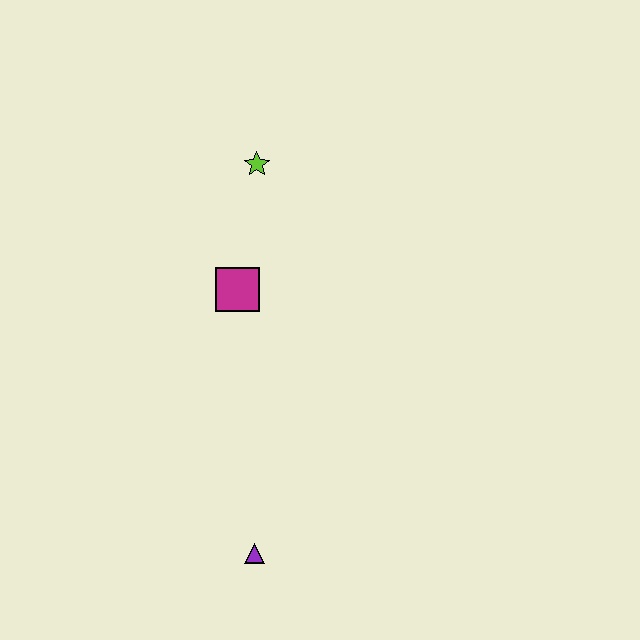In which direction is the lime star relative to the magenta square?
The lime star is above the magenta square.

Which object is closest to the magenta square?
The lime star is closest to the magenta square.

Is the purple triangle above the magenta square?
No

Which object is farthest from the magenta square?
The purple triangle is farthest from the magenta square.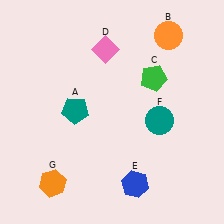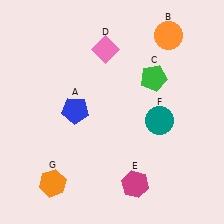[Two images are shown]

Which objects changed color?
A changed from teal to blue. E changed from blue to magenta.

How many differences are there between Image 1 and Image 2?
There are 2 differences between the two images.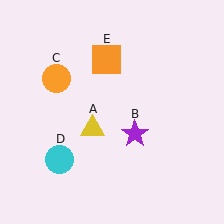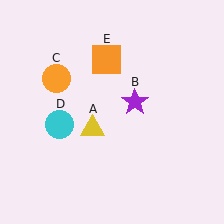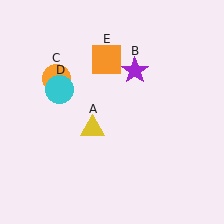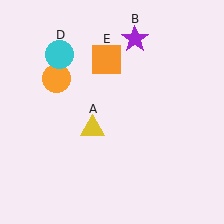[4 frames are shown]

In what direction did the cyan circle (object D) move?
The cyan circle (object D) moved up.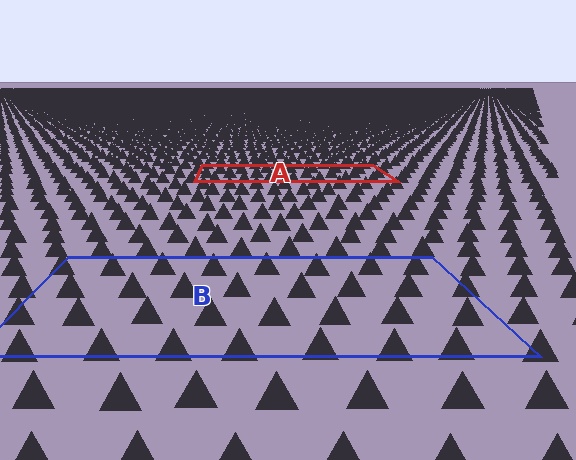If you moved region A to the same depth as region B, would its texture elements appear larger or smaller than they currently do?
They would appear larger. At a closer depth, the same texture elements are projected at a bigger on-screen size.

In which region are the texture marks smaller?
The texture marks are smaller in region A, because it is farther away.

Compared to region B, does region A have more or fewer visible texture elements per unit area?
Region A has more texture elements per unit area — they are packed more densely because it is farther away.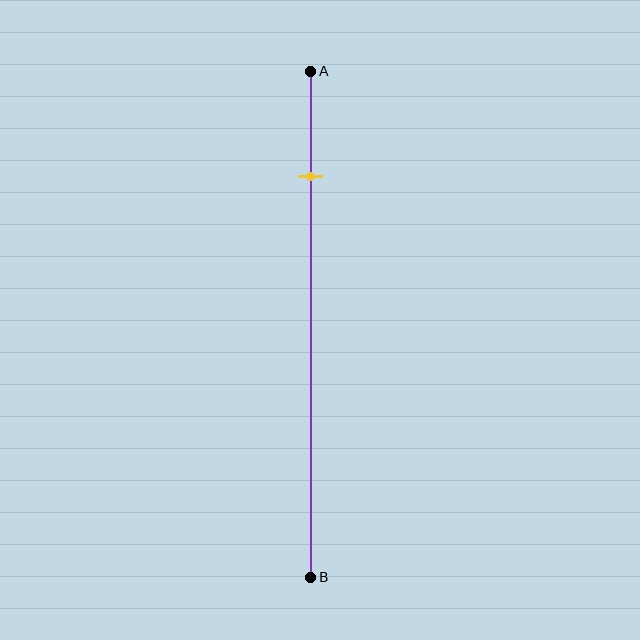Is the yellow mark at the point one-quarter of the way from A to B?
No, the mark is at about 20% from A, not at the 25% one-quarter point.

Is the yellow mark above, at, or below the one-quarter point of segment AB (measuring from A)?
The yellow mark is above the one-quarter point of segment AB.